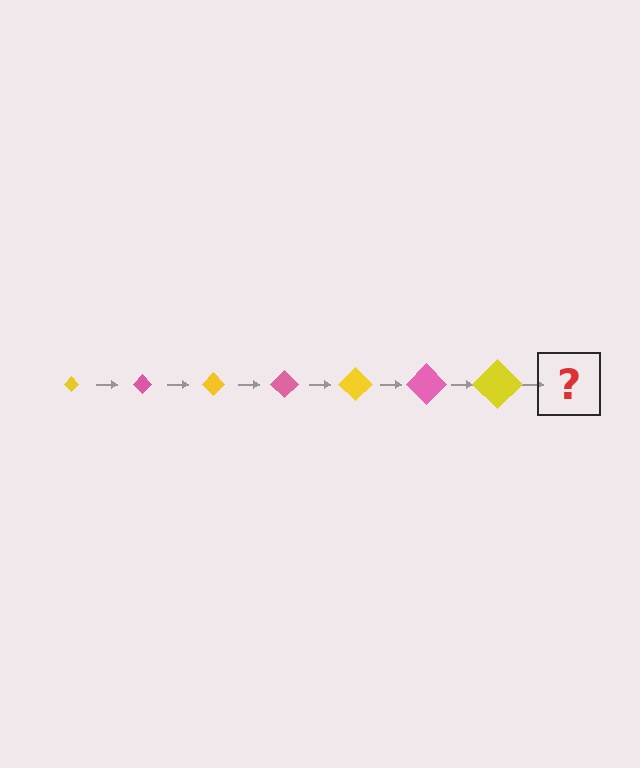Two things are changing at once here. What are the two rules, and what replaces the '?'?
The two rules are that the diamond grows larger each step and the color cycles through yellow and pink. The '?' should be a pink diamond, larger than the previous one.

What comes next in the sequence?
The next element should be a pink diamond, larger than the previous one.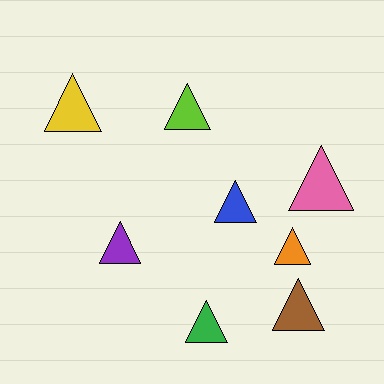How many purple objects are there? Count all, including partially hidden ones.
There is 1 purple object.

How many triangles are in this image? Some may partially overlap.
There are 8 triangles.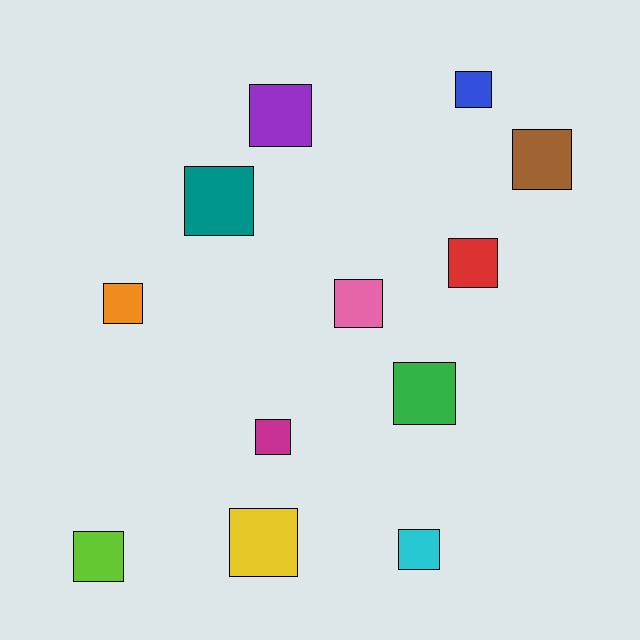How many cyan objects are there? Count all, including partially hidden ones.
There is 1 cyan object.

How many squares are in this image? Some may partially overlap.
There are 12 squares.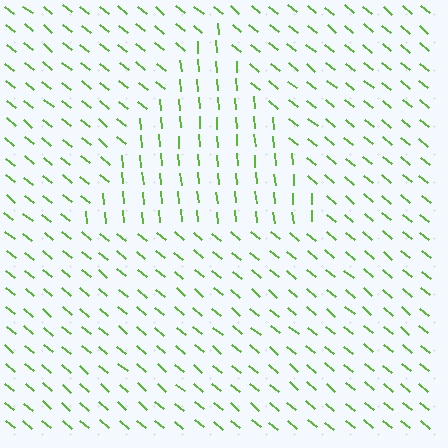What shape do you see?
I see a triangle.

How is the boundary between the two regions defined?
The boundary is defined purely by a change in line orientation (approximately 45 degrees difference). All lines are the same color and thickness.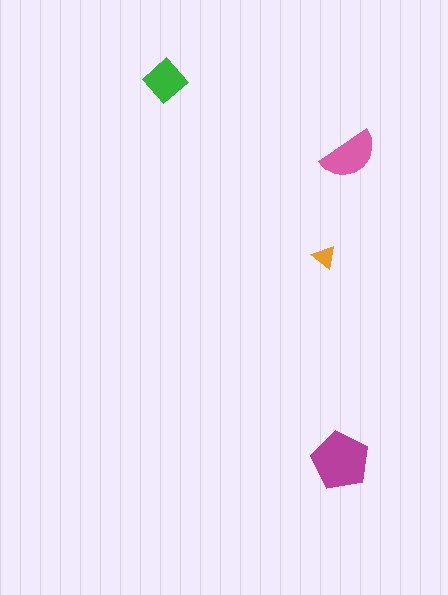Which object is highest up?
The green diamond is topmost.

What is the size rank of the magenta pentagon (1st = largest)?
1st.